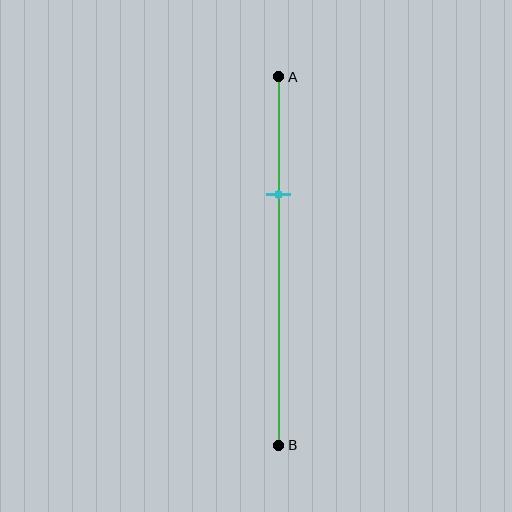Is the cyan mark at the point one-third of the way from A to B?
Yes, the mark is approximately at the one-third point.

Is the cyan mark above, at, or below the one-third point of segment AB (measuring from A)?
The cyan mark is approximately at the one-third point of segment AB.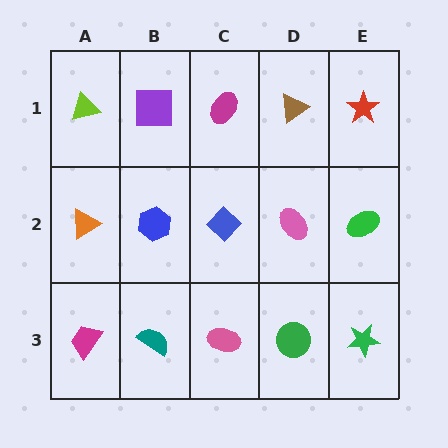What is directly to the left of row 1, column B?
A lime triangle.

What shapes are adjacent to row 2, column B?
A purple square (row 1, column B), a teal semicircle (row 3, column B), an orange triangle (row 2, column A), a blue diamond (row 2, column C).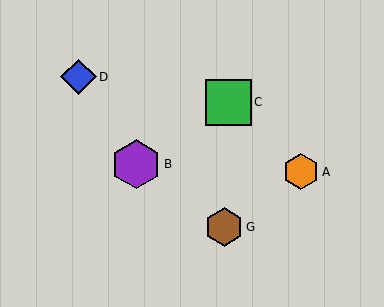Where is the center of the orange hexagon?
The center of the orange hexagon is at (301, 172).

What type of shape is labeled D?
Shape D is a blue diamond.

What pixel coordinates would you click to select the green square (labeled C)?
Click at (228, 102) to select the green square C.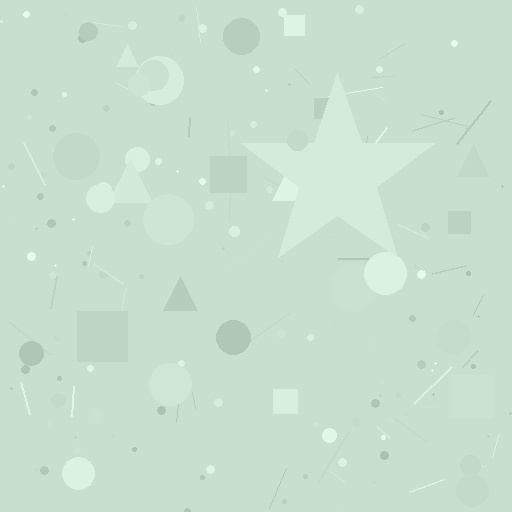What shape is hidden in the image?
A star is hidden in the image.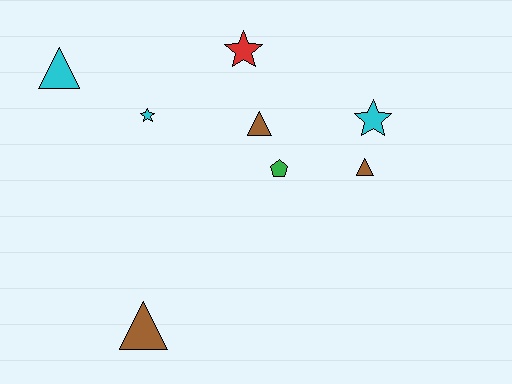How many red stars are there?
There is 1 red star.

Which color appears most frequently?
Brown, with 3 objects.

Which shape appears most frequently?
Triangle, with 4 objects.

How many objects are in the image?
There are 8 objects.